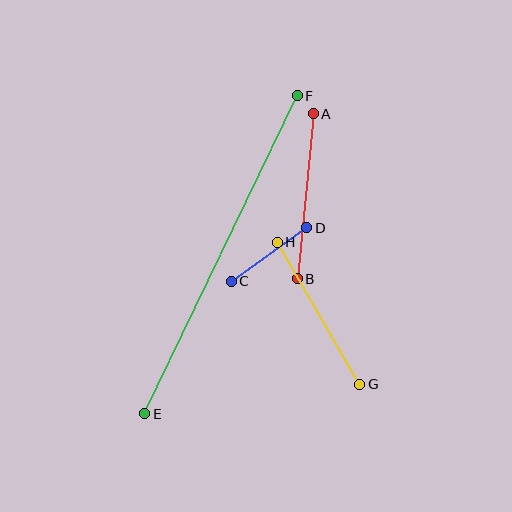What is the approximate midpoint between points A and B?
The midpoint is at approximately (305, 196) pixels.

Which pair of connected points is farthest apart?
Points E and F are farthest apart.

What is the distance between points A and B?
The distance is approximately 166 pixels.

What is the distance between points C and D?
The distance is approximately 93 pixels.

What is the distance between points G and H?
The distance is approximately 164 pixels.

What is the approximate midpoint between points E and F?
The midpoint is at approximately (221, 255) pixels.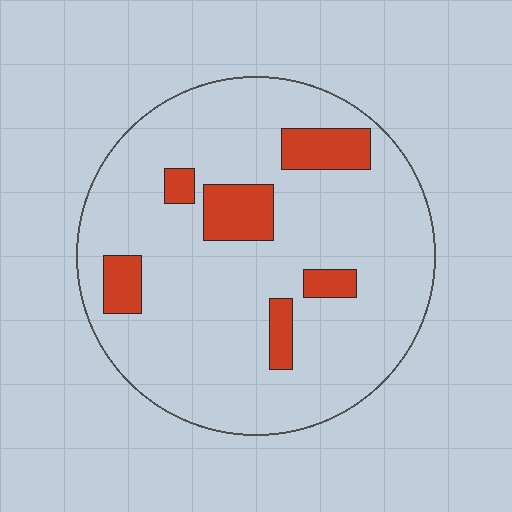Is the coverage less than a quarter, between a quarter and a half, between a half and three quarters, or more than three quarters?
Less than a quarter.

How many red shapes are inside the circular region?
6.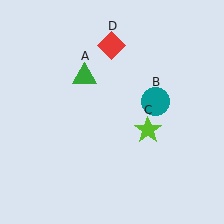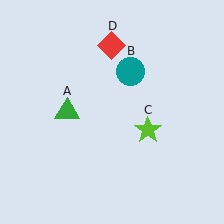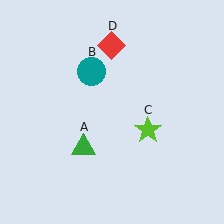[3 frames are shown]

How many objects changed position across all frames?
2 objects changed position: green triangle (object A), teal circle (object B).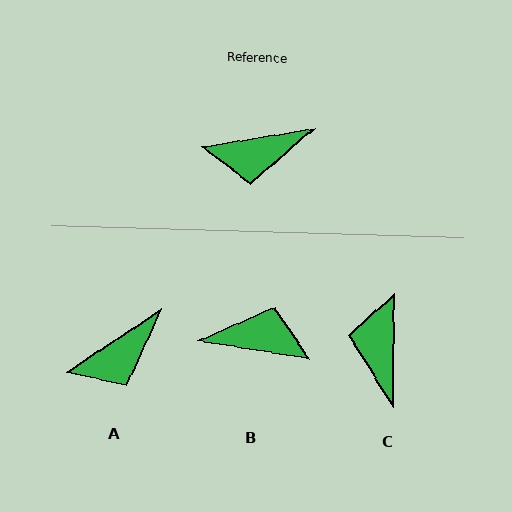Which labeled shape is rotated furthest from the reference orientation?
B, about 162 degrees away.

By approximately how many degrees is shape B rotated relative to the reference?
Approximately 162 degrees counter-clockwise.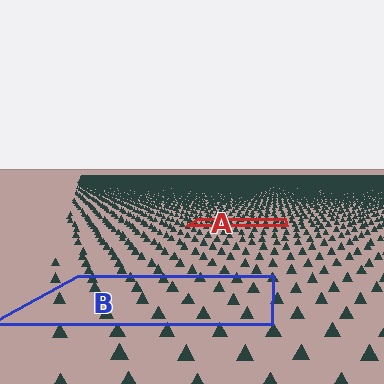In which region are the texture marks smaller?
The texture marks are smaller in region A, because it is farther away.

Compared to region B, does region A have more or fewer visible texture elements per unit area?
Region A has more texture elements per unit area — they are packed more densely because it is farther away.